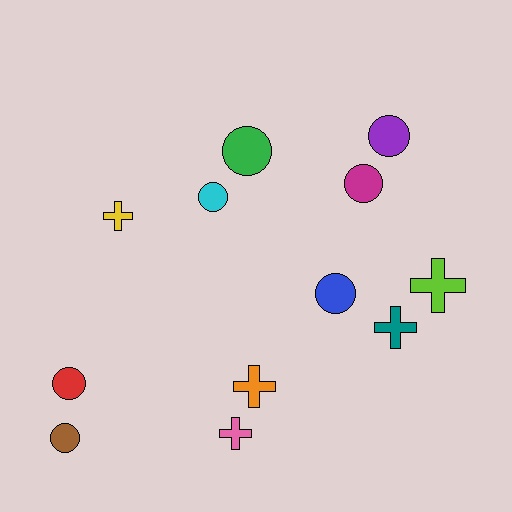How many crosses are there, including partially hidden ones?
There are 5 crosses.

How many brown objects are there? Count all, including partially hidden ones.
There is 1 brown object.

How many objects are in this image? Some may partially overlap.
There are 12 objects.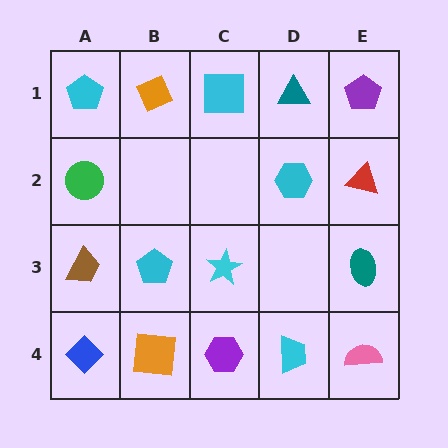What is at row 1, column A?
A cyan pentagon.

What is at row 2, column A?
A green circle.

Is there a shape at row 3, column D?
No, that cell is empty.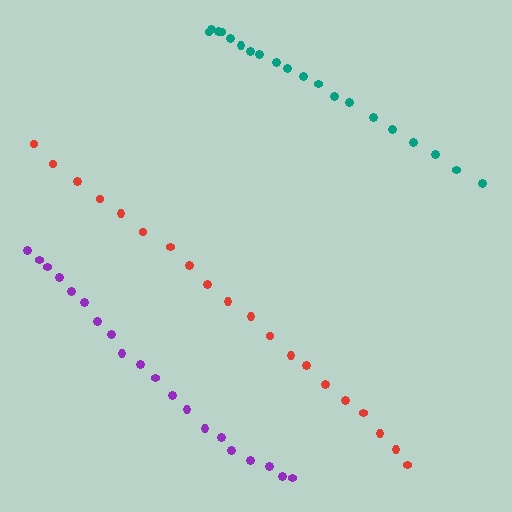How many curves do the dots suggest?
There are 3 distinct paths.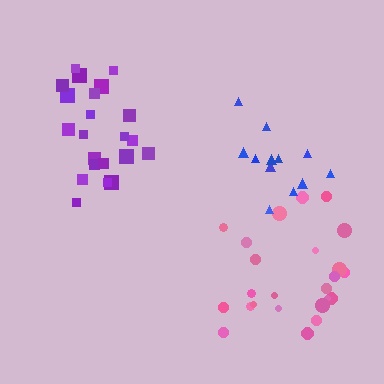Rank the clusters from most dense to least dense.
purple, pink, blue.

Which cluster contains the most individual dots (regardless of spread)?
Pink (24).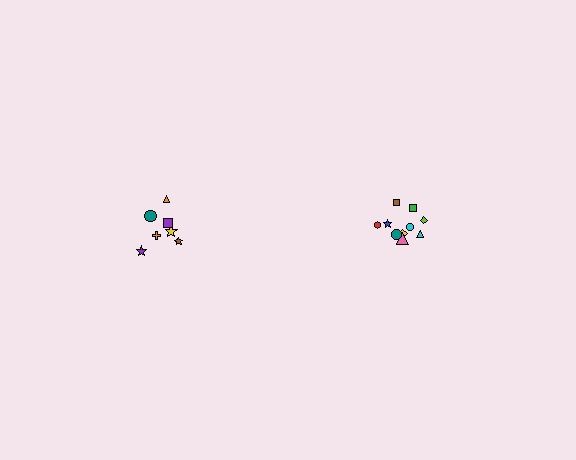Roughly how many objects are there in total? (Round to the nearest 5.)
Roughly 15 objects in total.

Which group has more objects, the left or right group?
The right group.